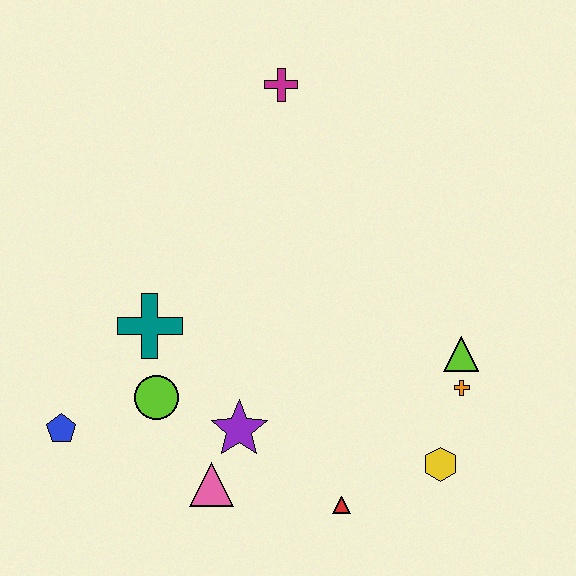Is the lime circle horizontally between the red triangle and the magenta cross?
No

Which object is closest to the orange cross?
The lime triangle is closest to the orange cross.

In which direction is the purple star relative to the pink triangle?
The purple star is above the pink triangle.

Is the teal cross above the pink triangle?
Yes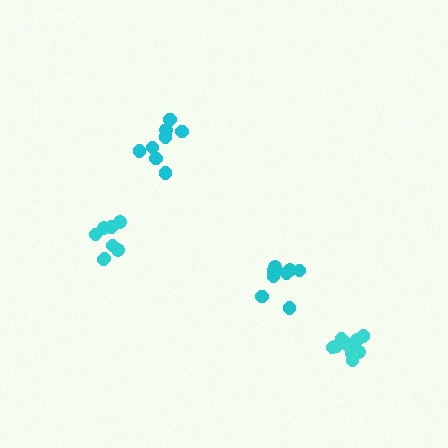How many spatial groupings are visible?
There are 4 spatial groupings.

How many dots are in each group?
Group 1: 8 dots, Group 2: 10 dots, Group 3: 8 dots, Group 4: 8 dots (34 total).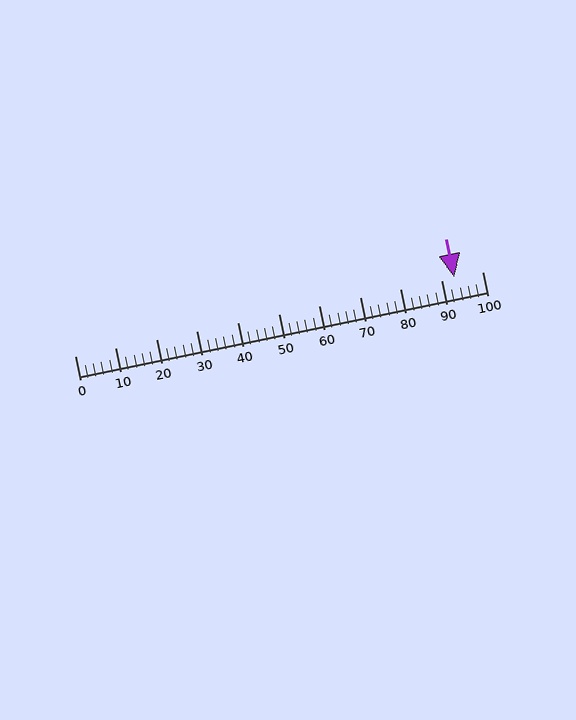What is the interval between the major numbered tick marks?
The major tick marks are spaced 10 units apart.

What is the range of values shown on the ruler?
The ruler shows values from 0 to 100.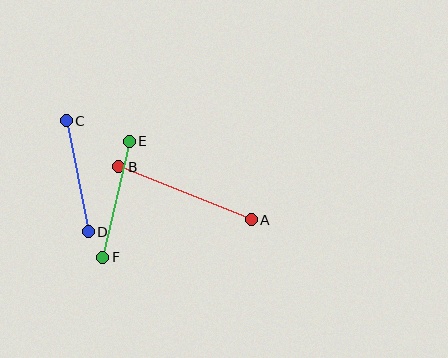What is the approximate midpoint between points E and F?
The midpoint is at approximately (116, 199) pixels.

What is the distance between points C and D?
The distance is approximately 113 pixels.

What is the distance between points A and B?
The distance is approximately 143 pixels.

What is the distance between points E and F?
The distance is approximately 119 pixels.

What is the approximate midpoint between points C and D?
The midpoint is at approximately (77, 176) pixels.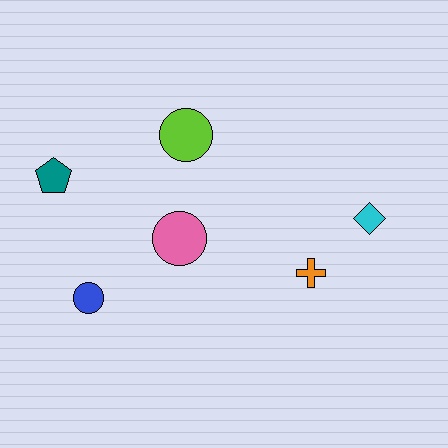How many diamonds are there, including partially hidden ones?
There is 1 diamond.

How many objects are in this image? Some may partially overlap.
There are 6 objects.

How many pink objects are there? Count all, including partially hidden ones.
There is 1 pink object.